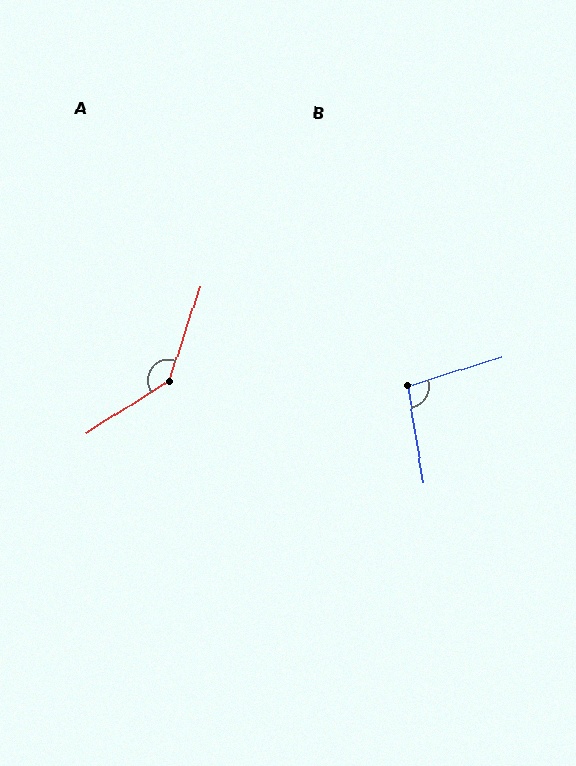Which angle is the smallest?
B, at approximately 98 degrees.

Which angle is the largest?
A, at approximately 141 degrees.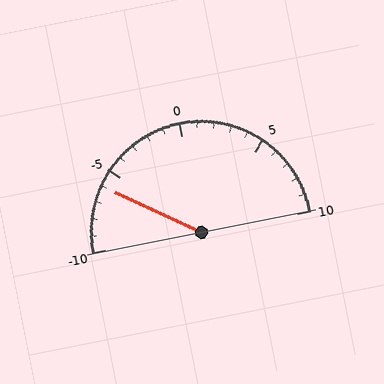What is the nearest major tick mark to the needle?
The nearest major tick mark is -5.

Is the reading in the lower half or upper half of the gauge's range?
The reading is in the lower half of the range (-10 to 10).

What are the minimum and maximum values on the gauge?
The gauge ranges from -10 to 10.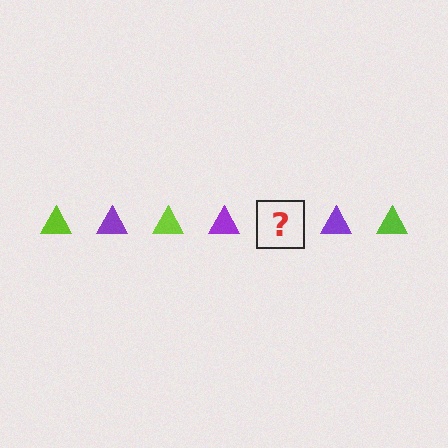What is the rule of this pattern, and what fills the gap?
The rule is that the pattern cycles through lime, purple triangles. The gap should be filled with a lime triangle.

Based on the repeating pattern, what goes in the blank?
The blank should be a lime triangle.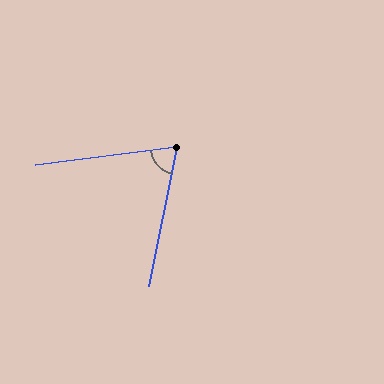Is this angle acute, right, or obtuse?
It is acute.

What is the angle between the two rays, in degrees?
Approximately 71 degrees.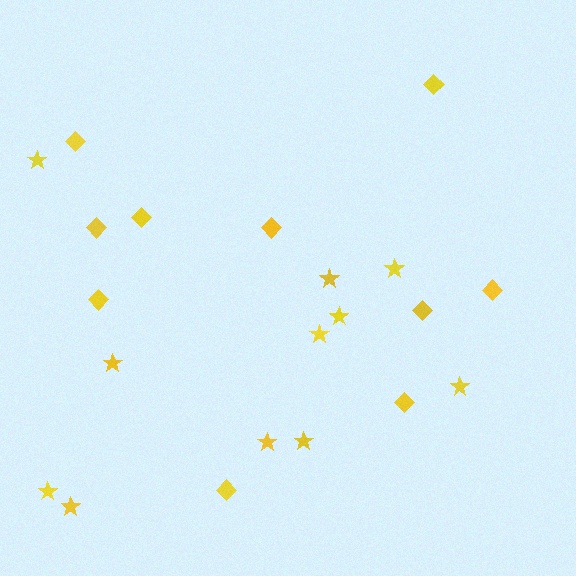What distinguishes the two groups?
There are 2 groups: one group of diamonds (10) and one group of stars (11).